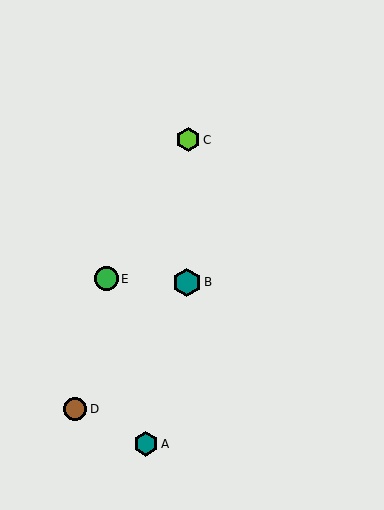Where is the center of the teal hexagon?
The center of the teal hexagon is at (187, 282).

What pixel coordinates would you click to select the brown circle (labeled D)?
Click at (75, 409) to select the brown circle D.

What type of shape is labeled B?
Shape B is a teal hexagon.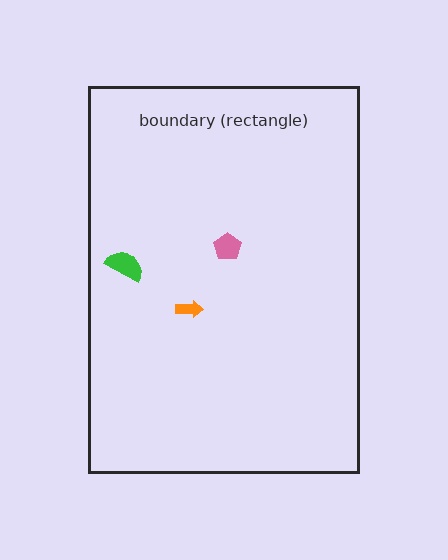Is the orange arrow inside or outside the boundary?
Inside.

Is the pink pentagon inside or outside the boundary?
Inside.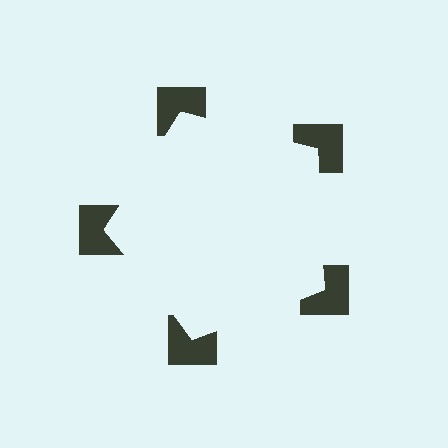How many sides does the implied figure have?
5 sides.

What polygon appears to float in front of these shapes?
An illusory pentagon — its edges are inferred from the aligned wedge cuts in the notched squares, not physically drawn.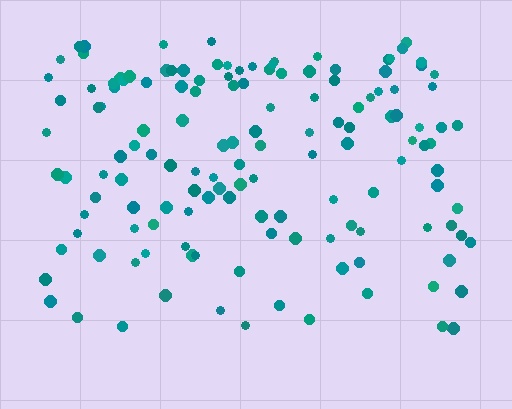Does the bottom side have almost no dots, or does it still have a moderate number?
Still a moderate number, just noticeably fewer than the top.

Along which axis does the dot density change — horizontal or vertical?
Vertical.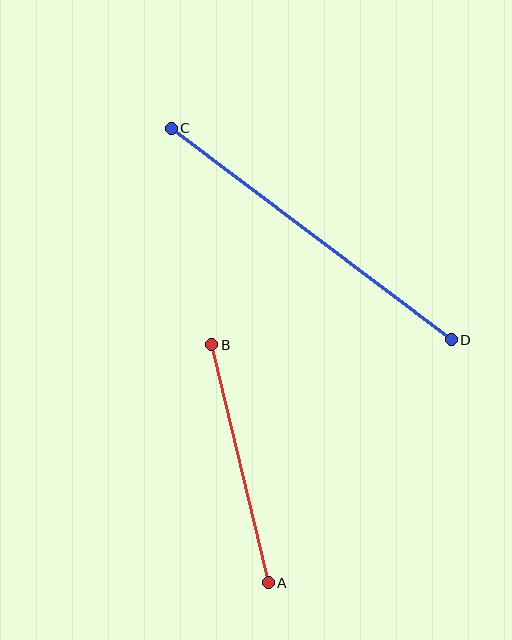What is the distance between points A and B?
The distance is approximately 244 pixels.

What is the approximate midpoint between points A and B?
The midpoint is at approximately (240, 464) pixels.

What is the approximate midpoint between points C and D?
The midpoint is at approximately (311, 234) pixels.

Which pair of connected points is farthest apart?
Points C and D are farthest apart.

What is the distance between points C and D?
The distance is approximately 351 pixels.